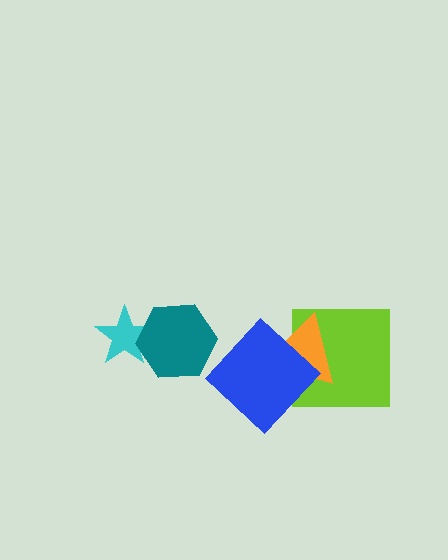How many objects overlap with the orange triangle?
2 objects overlap with the orange triangle.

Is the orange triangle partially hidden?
Yes, it is partially covered by another shape.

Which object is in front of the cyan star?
The teal hexagon is in front of the cyan star.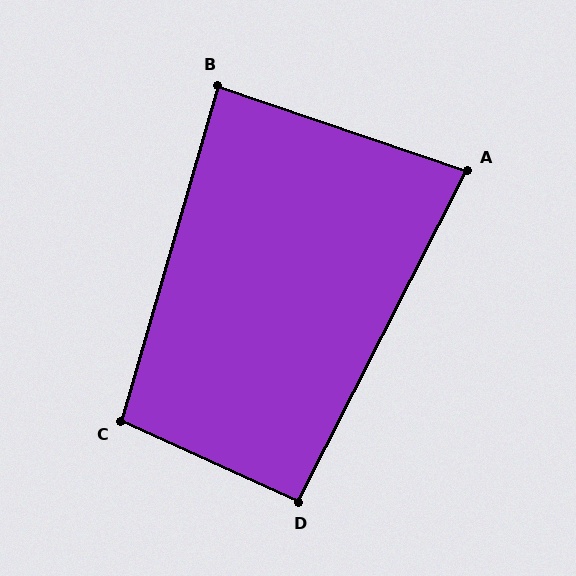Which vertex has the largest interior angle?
C, at approximately 98 degrees.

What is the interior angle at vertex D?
Approximately 93 degrees (approximately right).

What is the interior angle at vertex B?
Approximately 87 degrees (approximately right).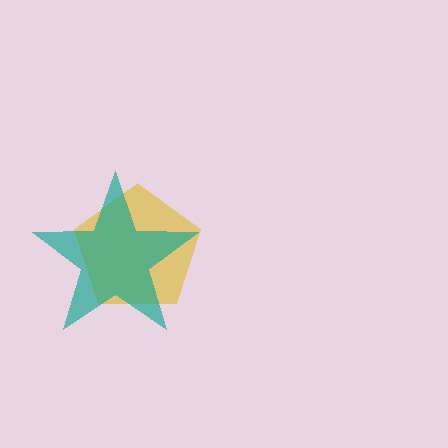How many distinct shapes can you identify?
There are 2 distinct shapes: a yellow pentagon, a teal star.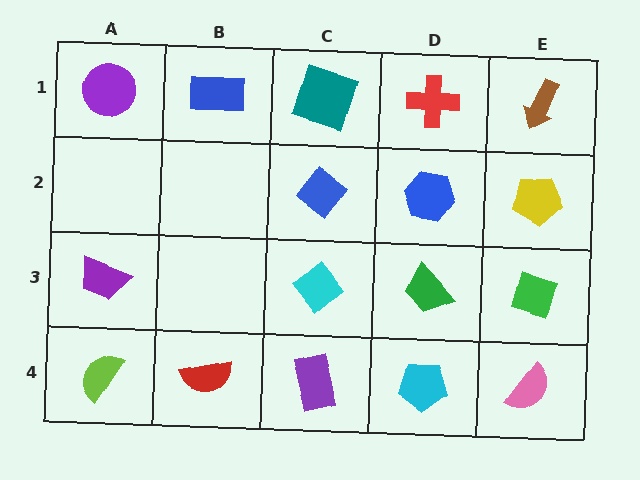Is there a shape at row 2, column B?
No, that cell is empty.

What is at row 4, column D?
A cyan pentagon.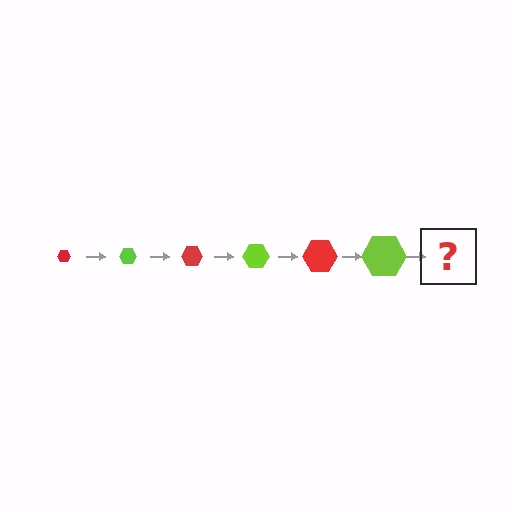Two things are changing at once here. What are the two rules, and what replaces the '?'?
The two rules are that the hexagon grows larger each step and the color cycles through red and lime. The '?' should be a red hexagon, larger than the previous one.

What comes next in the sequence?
The next element should be a red hexagon, larger than the previous one.